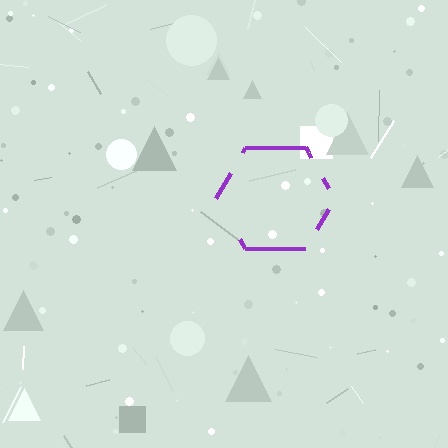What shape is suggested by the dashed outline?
The dashed outline suggests a hexagon.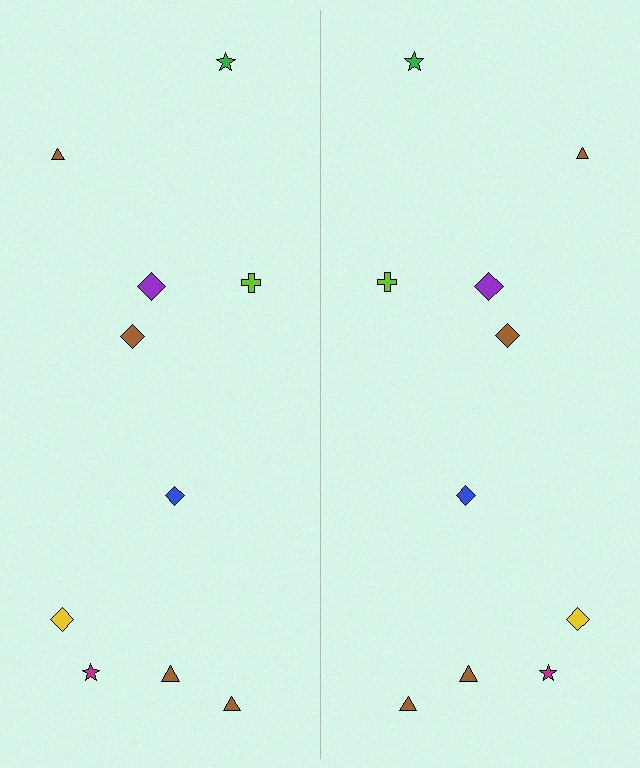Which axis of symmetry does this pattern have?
The pattern has a vertical axis of symmetry running through the center of the image.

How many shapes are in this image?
There are 20 shapes in this image.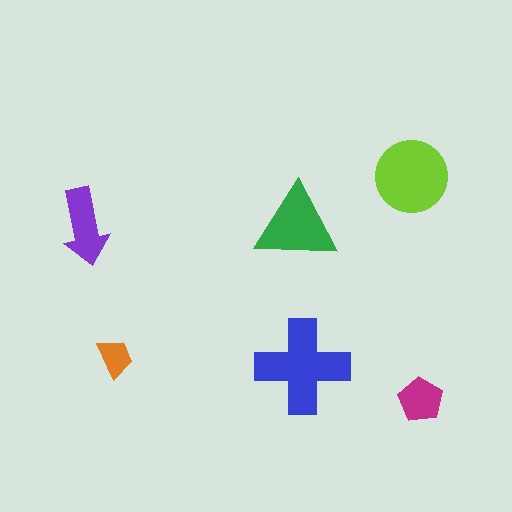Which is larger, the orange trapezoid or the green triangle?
The green triangle.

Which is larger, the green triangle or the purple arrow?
The green triangle.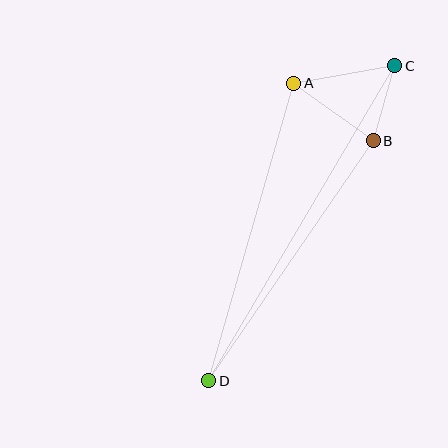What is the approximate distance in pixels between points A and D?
The distance between A and D is approximately 309 pixels.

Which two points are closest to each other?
Points B and C are closest to each other.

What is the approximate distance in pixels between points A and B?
The distance between A and B is approximately 98 pixels.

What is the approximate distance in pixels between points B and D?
The distance between B and D is approximately 291 pixels.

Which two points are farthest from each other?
Points C and D are farthest from each other.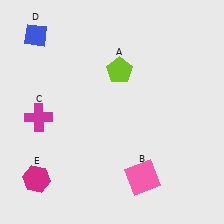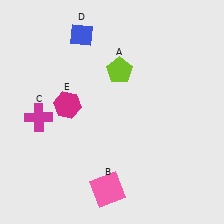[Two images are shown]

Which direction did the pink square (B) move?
The pink square (B) moved left.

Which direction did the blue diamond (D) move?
The blue diamond (D) moved right.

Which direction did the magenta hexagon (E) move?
The magenta hexagon (E) moved up.